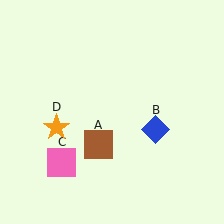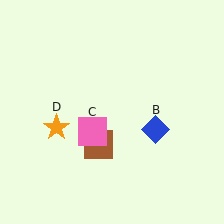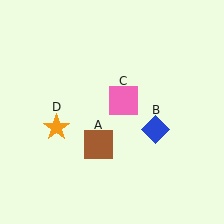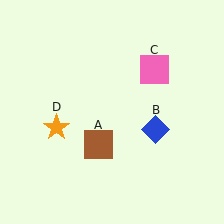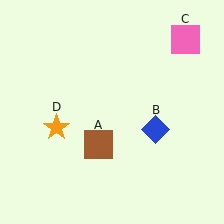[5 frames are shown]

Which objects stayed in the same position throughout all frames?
Brown square (object A) and blue diamond (object B) and orange star (object D) remained stationary.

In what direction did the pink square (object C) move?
The pink square (object C) moved up and to the right.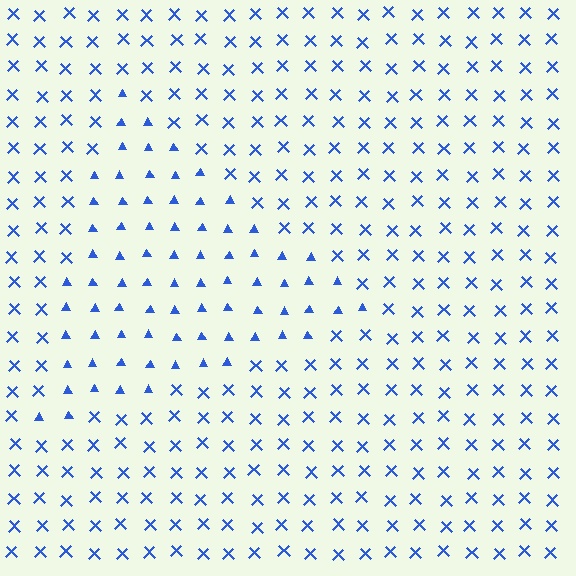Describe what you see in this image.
The image is filled with small blue elements arranged in a uniform grid. A triangle-shaped region contains triangles, while the surrounding area contains X marks. The boundary is defined purely by the change in element shape.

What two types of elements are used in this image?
The image uses triangles inside the triangle region and X marks outside it.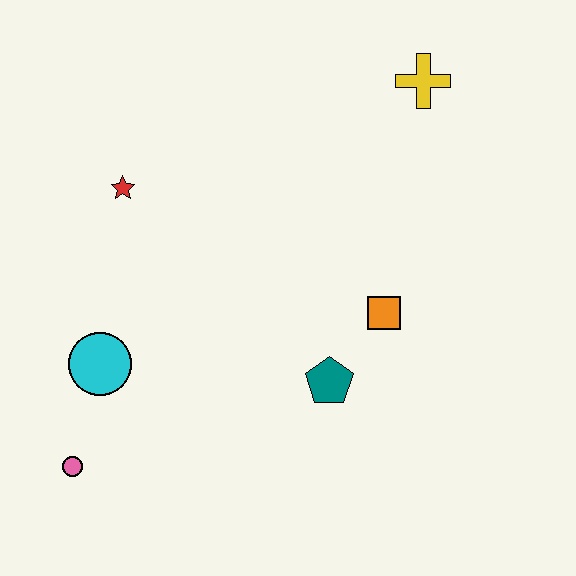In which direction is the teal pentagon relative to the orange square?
The teal pentagon is below the orange square.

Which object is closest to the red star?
The cyan circle is closest to the red star.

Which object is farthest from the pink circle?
The yellow cross is farthest from the pink circle.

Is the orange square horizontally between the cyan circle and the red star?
No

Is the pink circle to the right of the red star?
No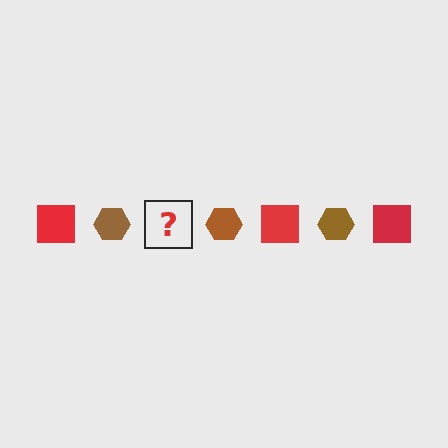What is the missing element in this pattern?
The missing element is a red square.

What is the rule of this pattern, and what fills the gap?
The rule is that the pattern alternates between red square and brown hexagon. The gap should be filled with a red square.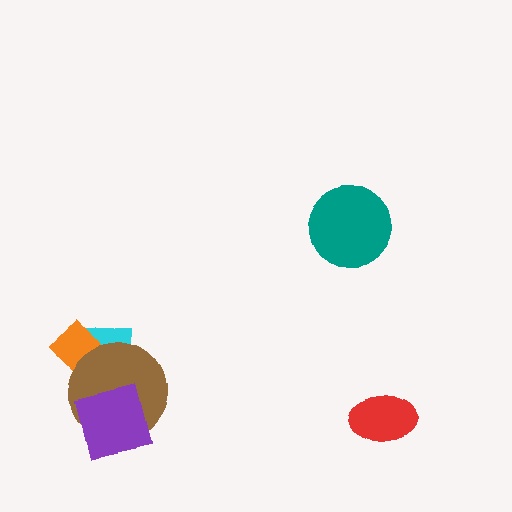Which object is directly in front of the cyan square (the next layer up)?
The orange diamond is directly in front of the cyan square.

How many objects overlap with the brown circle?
3 objects overlap with the brown circle.